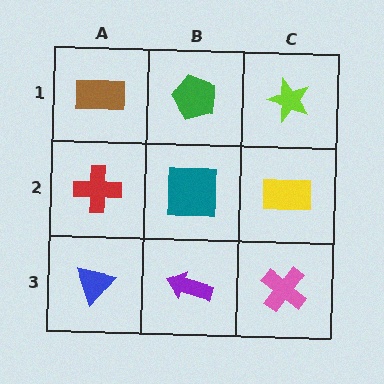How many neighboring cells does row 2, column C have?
3.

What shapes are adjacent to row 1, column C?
A yellow rectangle (row 2, column C), a green pentagon (row 1, column B).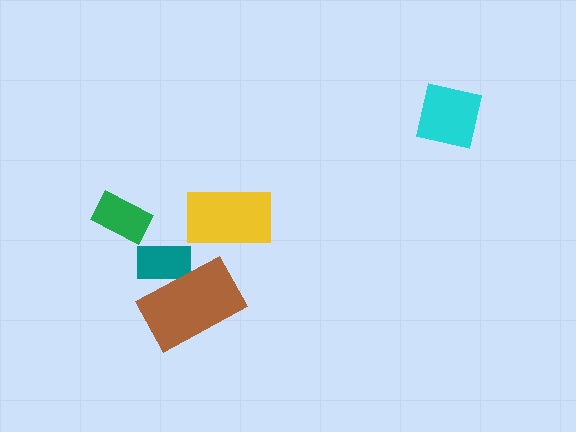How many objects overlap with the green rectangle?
0 objects overlap with the green rectangle.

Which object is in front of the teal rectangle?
The brown rectangle is in front of the teal rectangle.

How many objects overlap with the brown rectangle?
1 object overlaps with the brown rectangle.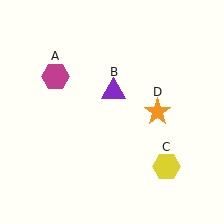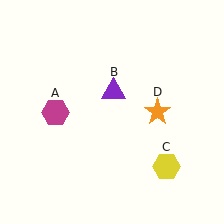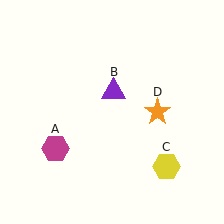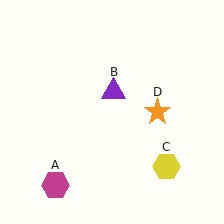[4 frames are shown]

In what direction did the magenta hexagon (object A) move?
The magenta hexagon (object A) moved down.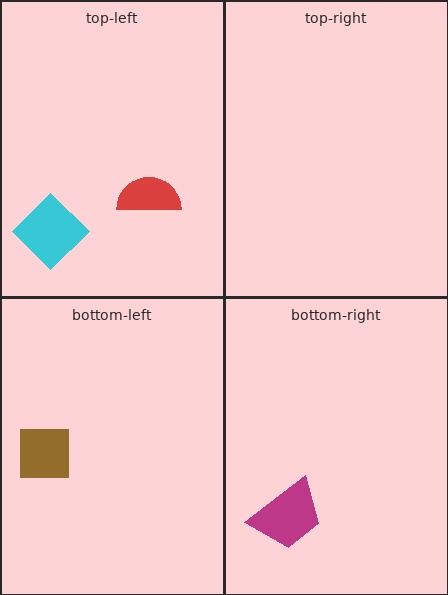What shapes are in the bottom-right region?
The magenta trapezoid.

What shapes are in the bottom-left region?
The brown square.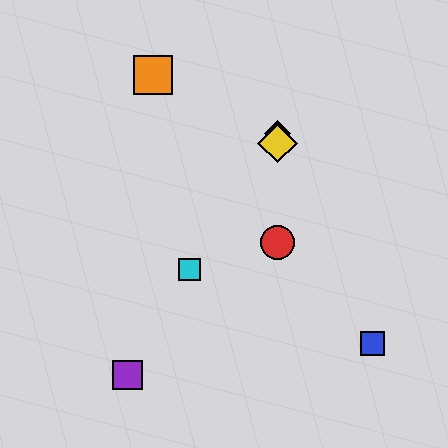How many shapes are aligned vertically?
3 shapes (the red circle, the green diamond, the yellow diamond) are aligned vertically.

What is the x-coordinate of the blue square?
The blue square is at x≈373.